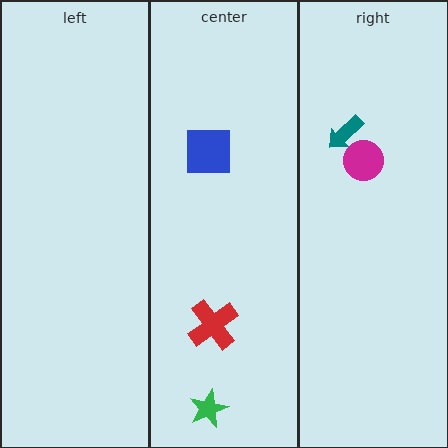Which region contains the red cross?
The center region.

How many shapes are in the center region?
3.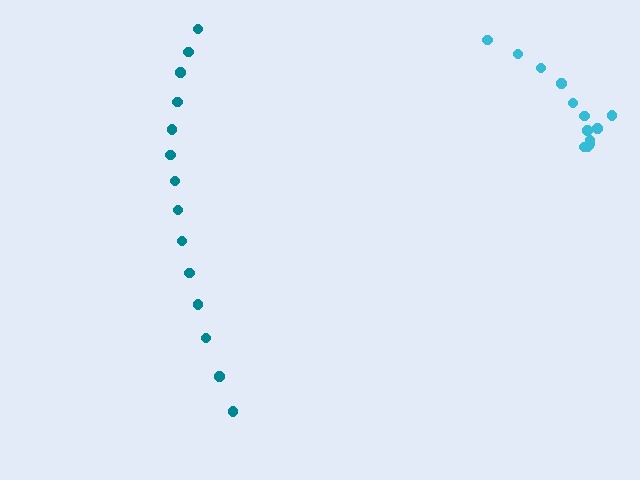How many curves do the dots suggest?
There are 2 distinct paths.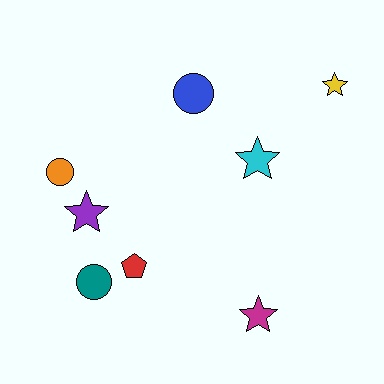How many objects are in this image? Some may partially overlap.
There are 8 objects.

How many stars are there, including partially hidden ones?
There are 4 stars.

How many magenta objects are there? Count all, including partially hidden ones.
There is 1 magenta object.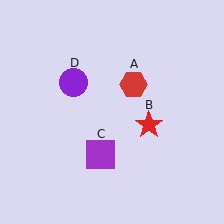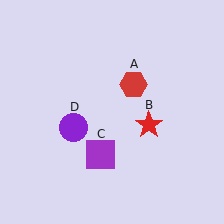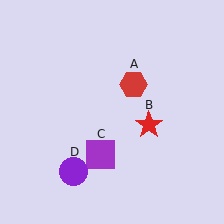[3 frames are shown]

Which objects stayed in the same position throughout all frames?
Red hexagon (object A) and red star (object B) and purple square (object C) remained stationary.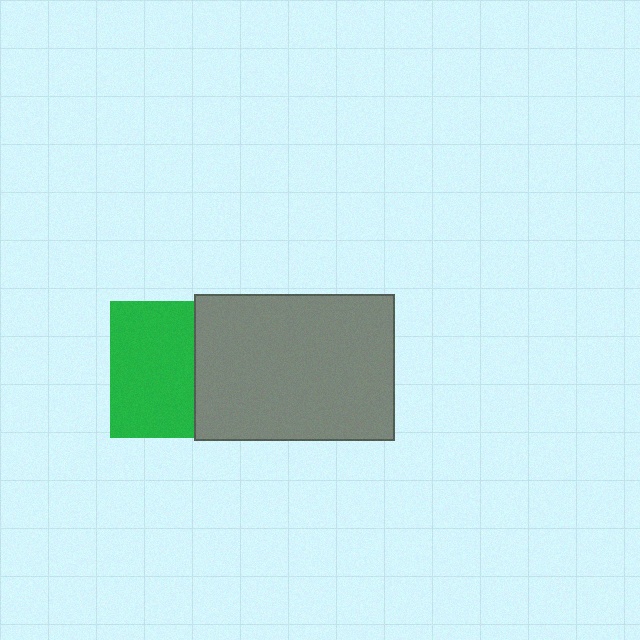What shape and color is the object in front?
The object in front is a gray rectangle.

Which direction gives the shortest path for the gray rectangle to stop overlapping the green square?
Moving right gives the shortest separation.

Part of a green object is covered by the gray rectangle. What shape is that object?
It is a square.